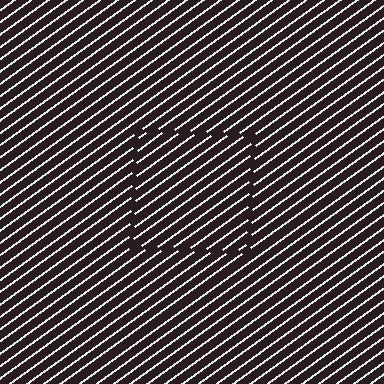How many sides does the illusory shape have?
4 sides — the line-ends trace a square.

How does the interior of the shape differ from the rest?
The interior of the shape contains the same grating, shifted by half a period — the contour is defined by the phase discontinuity where line-ends from the inner and outer gratings abut.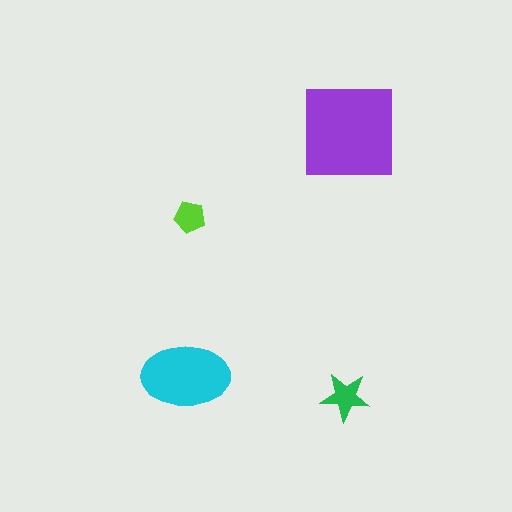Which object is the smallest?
The lime pentagon.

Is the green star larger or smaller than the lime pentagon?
Larger.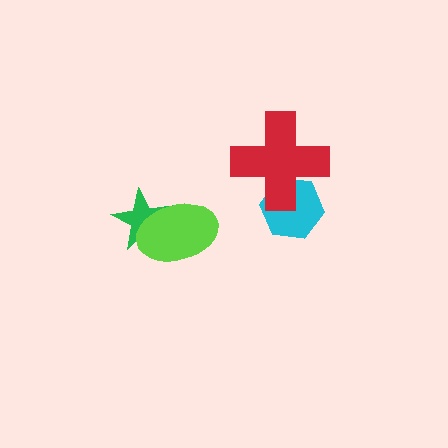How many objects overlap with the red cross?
1 object overlaps with the red cross.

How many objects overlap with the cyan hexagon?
1 object overlaps with the cyan hexagon.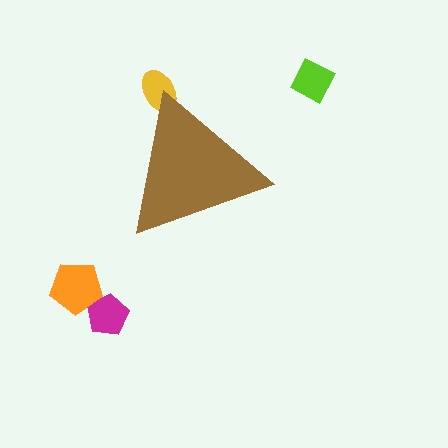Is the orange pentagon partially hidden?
No, the orange pentagon is fully visible.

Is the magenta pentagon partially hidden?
No, the magenta pentagon is fully visible.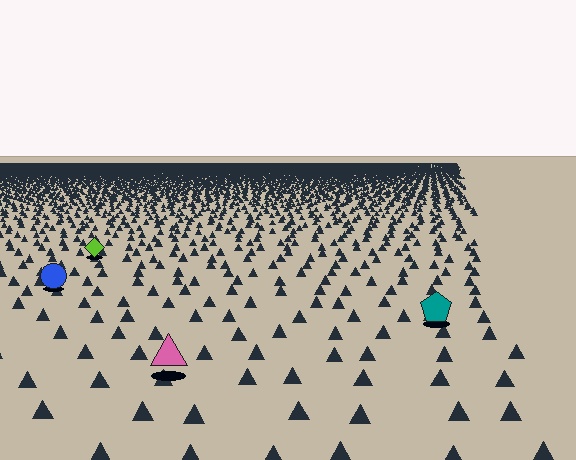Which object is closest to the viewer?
The pink triangle is closest. The texture marks near it are larger and more spread out.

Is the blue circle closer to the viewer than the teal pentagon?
No. The teal pentagon is closer — you can tell from the texture gradient: the ground texture is coarser near it.